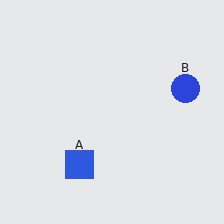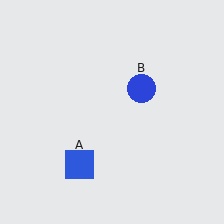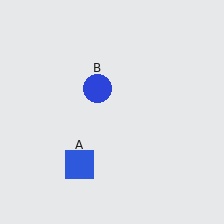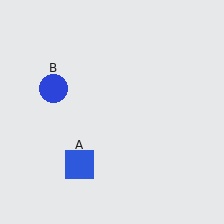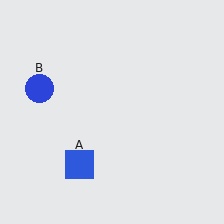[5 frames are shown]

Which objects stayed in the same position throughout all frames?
Blue square (object A) remained stationary.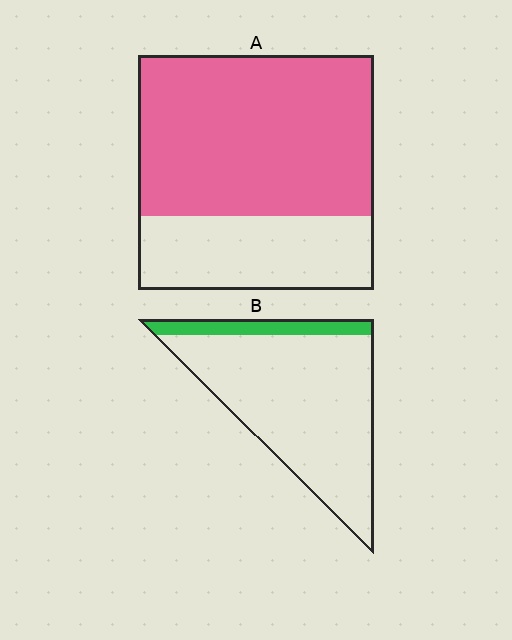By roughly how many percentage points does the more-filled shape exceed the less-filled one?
By roughly 55 percentage points (A over B).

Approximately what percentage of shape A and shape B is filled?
A is approximately 70% and B is approximately 15%.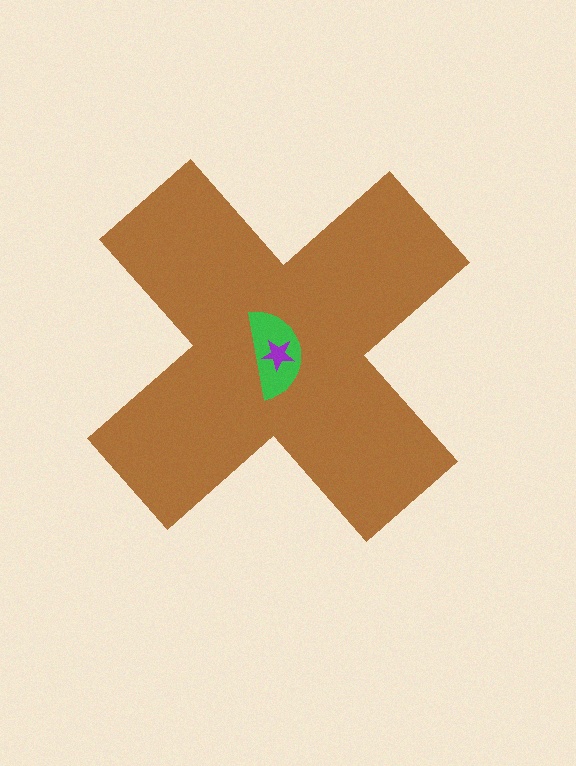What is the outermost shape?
The brown cross.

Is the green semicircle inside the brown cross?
Yes.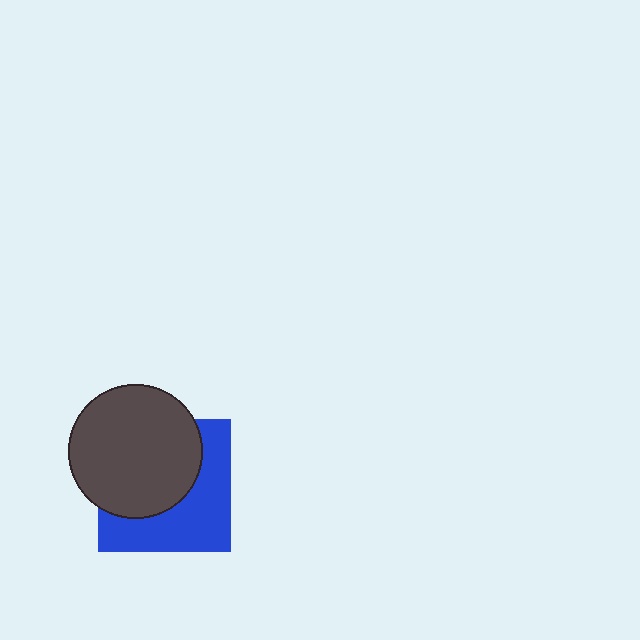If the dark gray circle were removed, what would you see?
You would see the complete blue square.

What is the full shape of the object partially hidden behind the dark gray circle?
The partially hidden object is a blue square.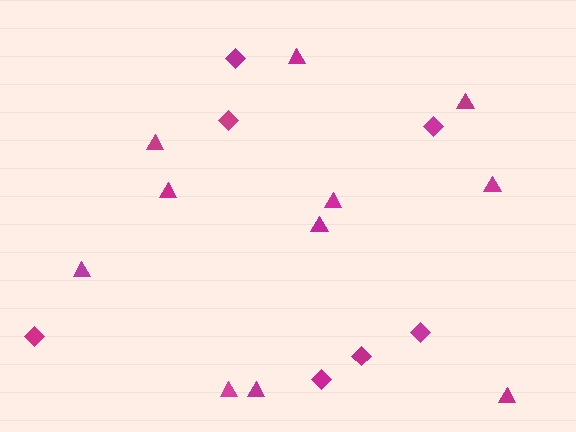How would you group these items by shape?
There are 2 groups: one group of triangles (11) and one group of diamonds (7).